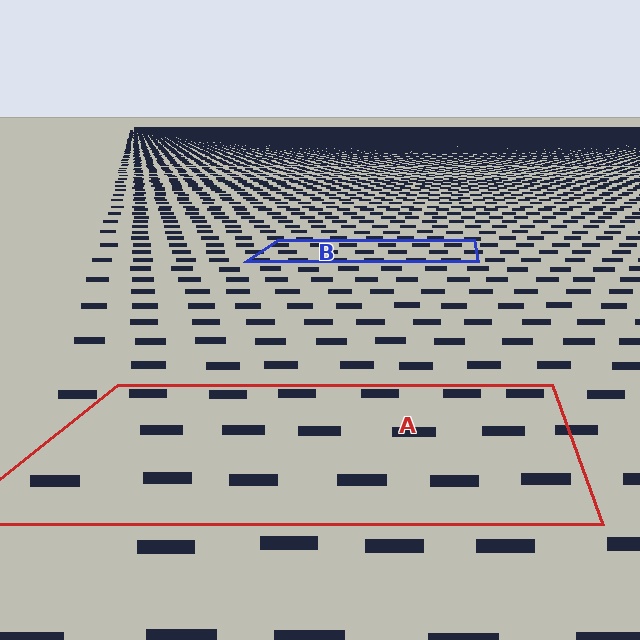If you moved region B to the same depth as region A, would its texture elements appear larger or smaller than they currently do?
They would appear larger. At a closer depth, the same texture elements are projected at a bigger on-screen size.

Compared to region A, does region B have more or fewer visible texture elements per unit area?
Region B has more texture elements per unit area — they are packed more densely because it is farther away.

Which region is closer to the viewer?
Region A is closer. The texture elements there are larger and more spread out.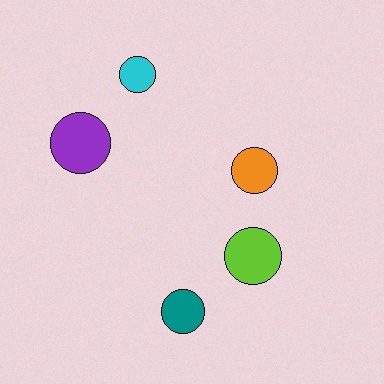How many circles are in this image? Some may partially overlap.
There are 5 circles.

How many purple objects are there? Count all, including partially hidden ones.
There is 1 purple object.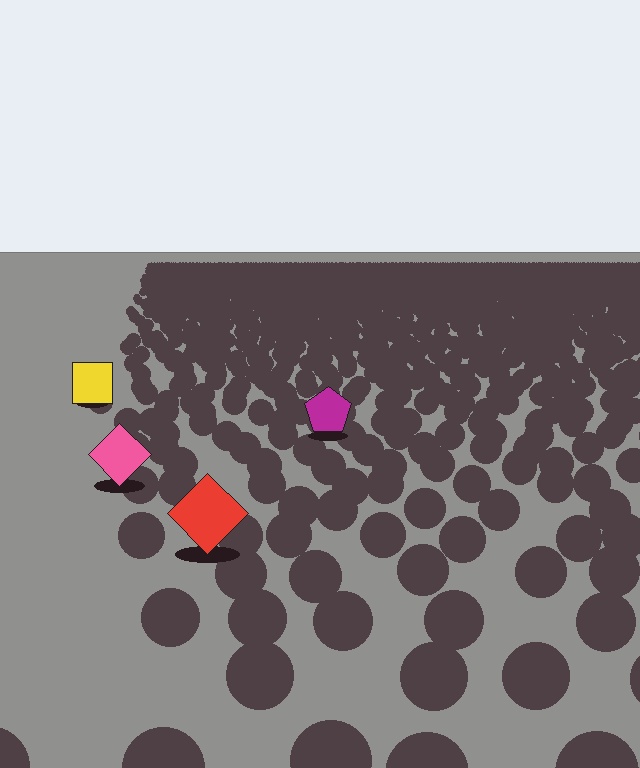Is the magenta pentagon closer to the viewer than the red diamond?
No. The red diamond is closer — you can tell from the texture gradient: the ground texture is coarser near it.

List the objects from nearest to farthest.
From nearest to farthest: the red diamond, the pink diamond, the magenta pentagon, the yellow square.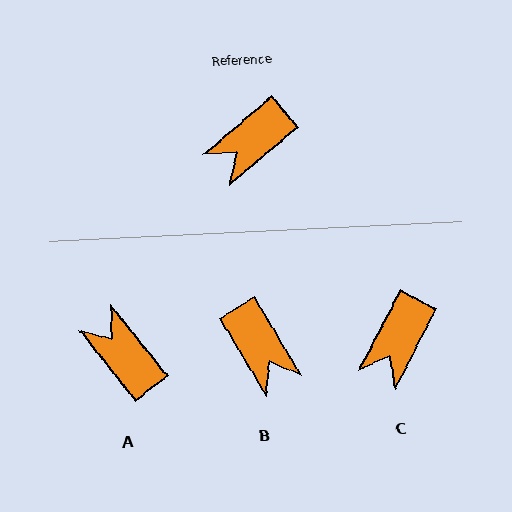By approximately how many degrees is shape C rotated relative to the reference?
Approximately 22 degrees counter-clockwise.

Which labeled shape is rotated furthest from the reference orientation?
A, about 92 degrees away.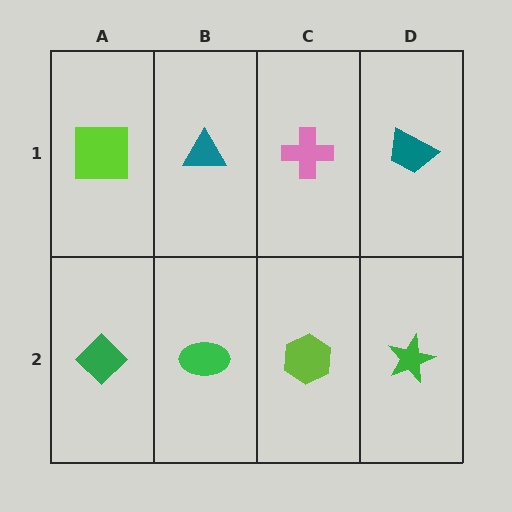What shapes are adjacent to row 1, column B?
A green ellipse (row 2, column B), a lime square (row 1, column A), a pink cross (row 1, column C).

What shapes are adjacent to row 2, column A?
A lime square (row 1, column A), a green ellipse (row 2, column B).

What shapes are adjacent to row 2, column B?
A teal triangle (row 1, column B), a green diamond (row 2, column A), a lime hexagon (row 2, column C).